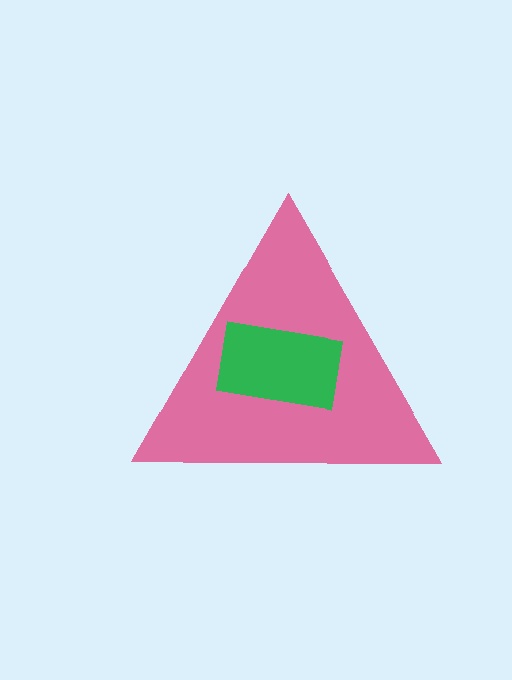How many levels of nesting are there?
2.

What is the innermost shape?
The green rectangle.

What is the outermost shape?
The pink triangle.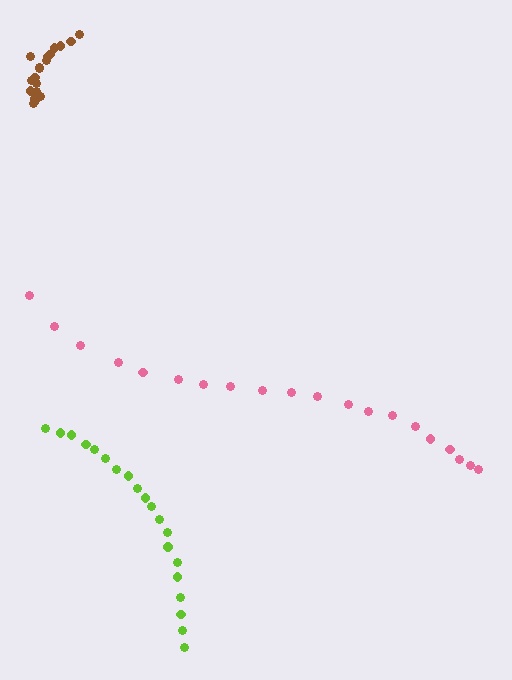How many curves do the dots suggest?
There are 3 distinct paths.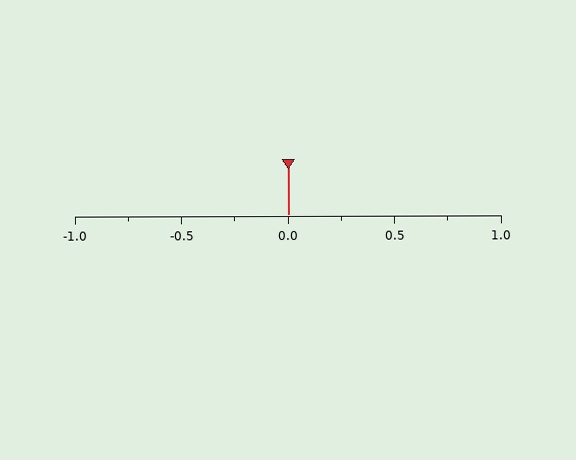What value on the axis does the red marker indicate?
The marker indicates approximately 0.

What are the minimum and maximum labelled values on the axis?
The axis runs from -1.0 to 1.0.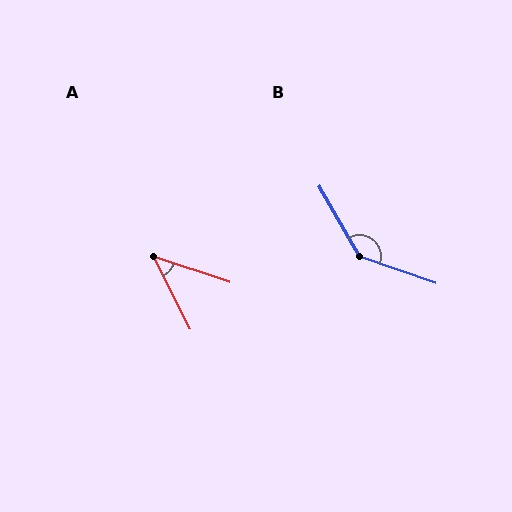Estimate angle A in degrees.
Approximately 45 degrees.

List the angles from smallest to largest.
A (45°), B (139°).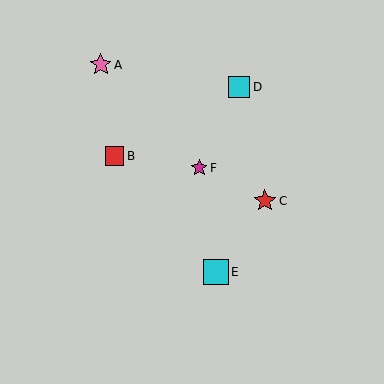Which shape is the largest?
The cyan square (labeled E) is the largest.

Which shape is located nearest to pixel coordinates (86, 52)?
The pink star (labeled A) at (101, 65) is nearest to that location.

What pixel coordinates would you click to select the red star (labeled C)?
Click at (265, 201) to select the red star C.